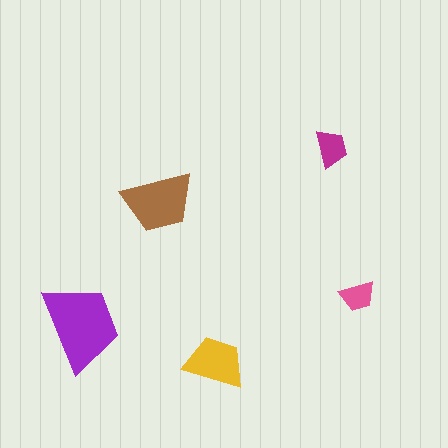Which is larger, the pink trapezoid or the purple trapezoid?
The purple one.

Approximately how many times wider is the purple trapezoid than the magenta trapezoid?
About 2.5 times wider.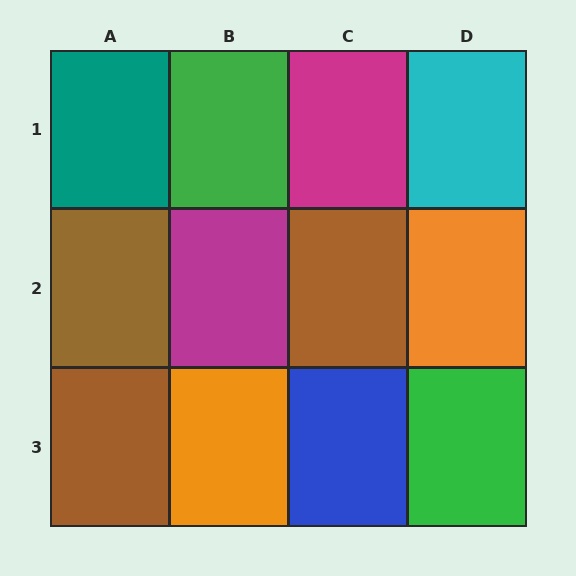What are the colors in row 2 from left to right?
Brown, magenta, brown, orange.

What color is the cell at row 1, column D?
Cyan.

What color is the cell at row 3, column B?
Orange.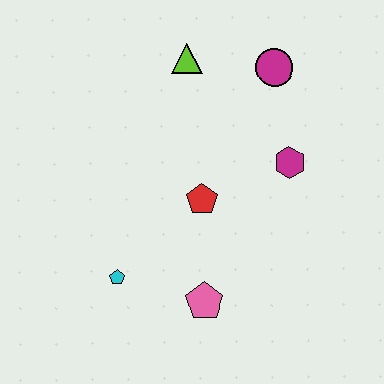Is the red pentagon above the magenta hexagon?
No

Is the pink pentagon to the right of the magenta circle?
No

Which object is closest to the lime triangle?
The magenta circle is closest to the lime triangle.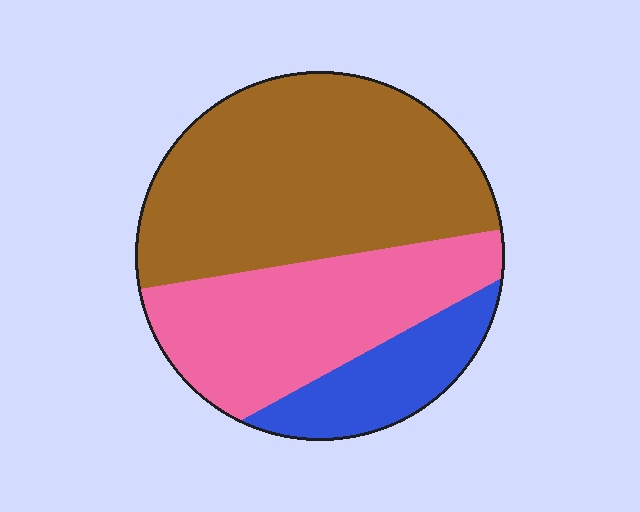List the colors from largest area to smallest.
From largest to smallest: brown, pink, blue.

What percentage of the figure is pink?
Pink takes up between a quarter and a half of the figure.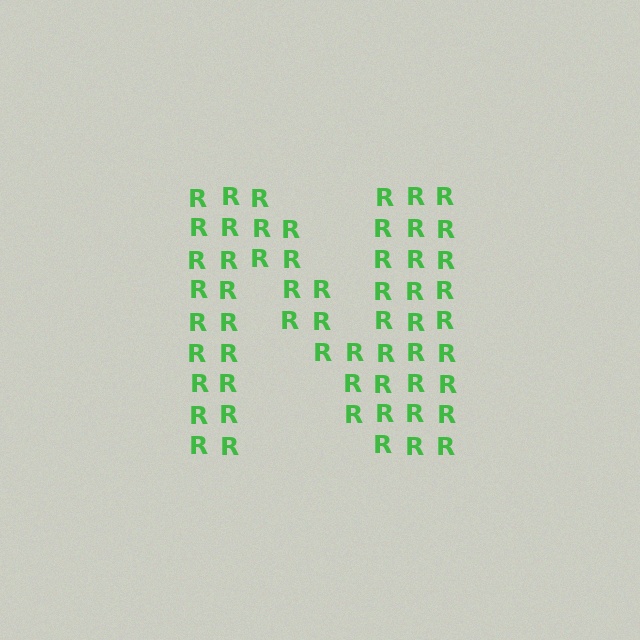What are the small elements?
The small elements are letter R's.